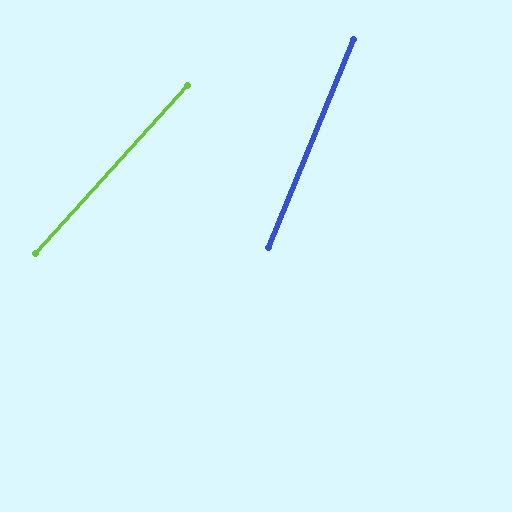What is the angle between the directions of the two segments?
Approximately 20 degrees.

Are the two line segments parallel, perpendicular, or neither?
Neither parallel nor perpendicular — they differ by about 20°.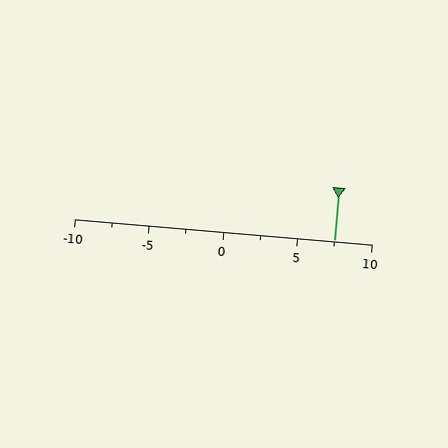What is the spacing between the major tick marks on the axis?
The major ticks are spaced 5 apart.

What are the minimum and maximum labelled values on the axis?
The axis runs from -10 to 10.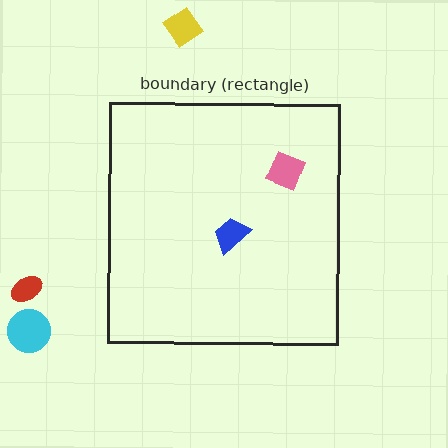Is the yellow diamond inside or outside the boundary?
Outside.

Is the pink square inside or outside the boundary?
Inside.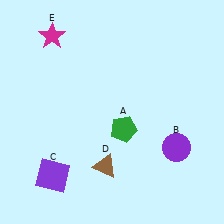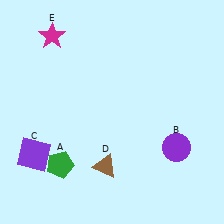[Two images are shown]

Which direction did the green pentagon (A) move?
The green pentagon (A) moved left.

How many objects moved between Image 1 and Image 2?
2 objects moved between the two images.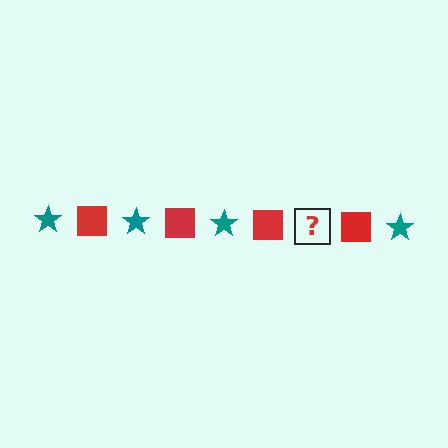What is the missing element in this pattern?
The missing element is a teal star.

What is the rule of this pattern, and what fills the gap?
The rule is that the pattern alternates between teal star and red square. The gap should be filled with a teal star.